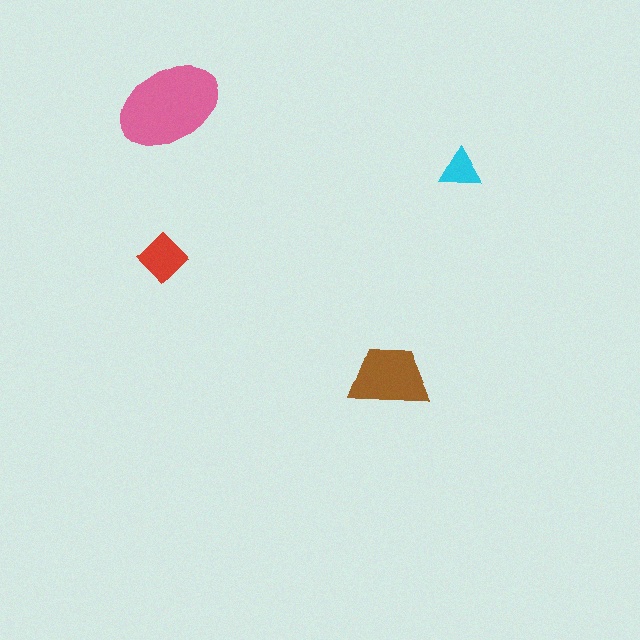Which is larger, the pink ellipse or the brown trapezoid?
The pink ellipse.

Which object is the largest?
The pink ellipse.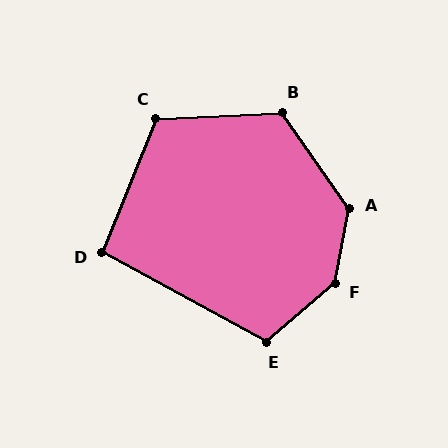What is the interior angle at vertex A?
Approximately 135 degrees (obtuse).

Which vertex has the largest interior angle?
F, at approximately 141 degrees.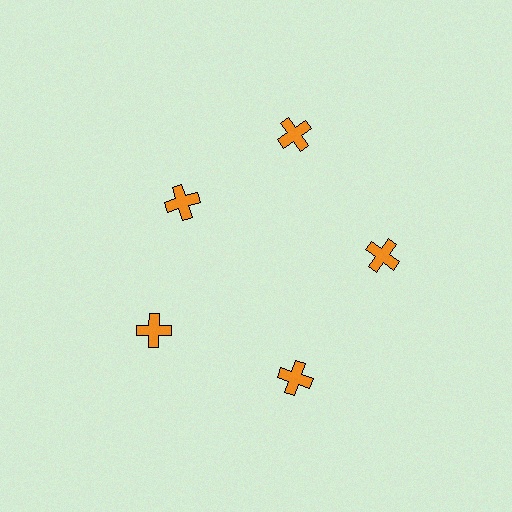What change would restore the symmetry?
The symmetry would be restored by moving it outward, back onto the ring so that all 5 crosses sit at equal angles and equal distance from the center.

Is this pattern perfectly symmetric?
No. The 5 orange crosses are arranged in a ring, but one element near the 10 o'clock position is pulled inward toward the center, breaking the 5-fold rotational symmetry.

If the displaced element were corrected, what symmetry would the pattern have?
It would have 5-fold rotational symmetry — the pattern would map onto itself every 72 degrees.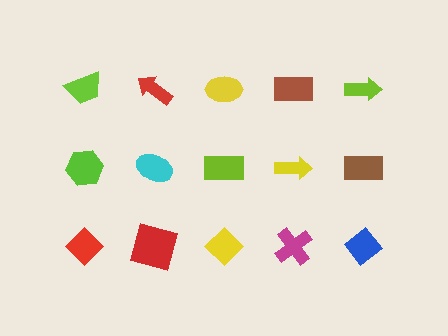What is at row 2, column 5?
A brown rectangle.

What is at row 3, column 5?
A blue diamond.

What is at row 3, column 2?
A red square.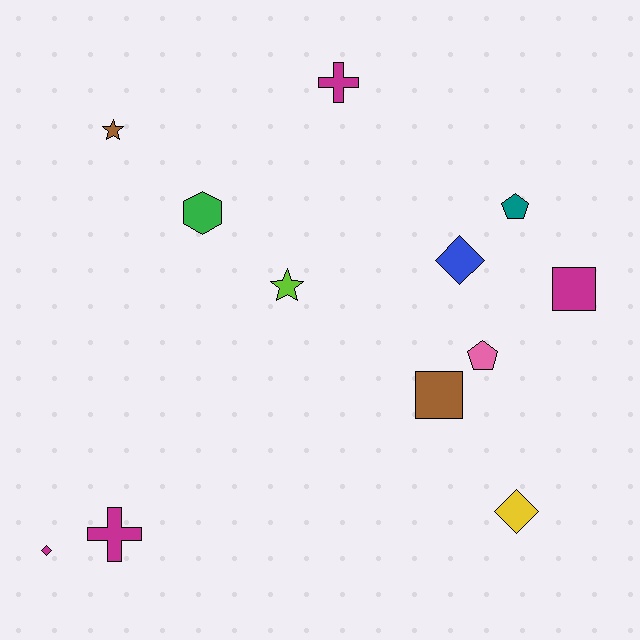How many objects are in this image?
There are 12 objects.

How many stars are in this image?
There are 2 stars.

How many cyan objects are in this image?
There are no cyan objects.